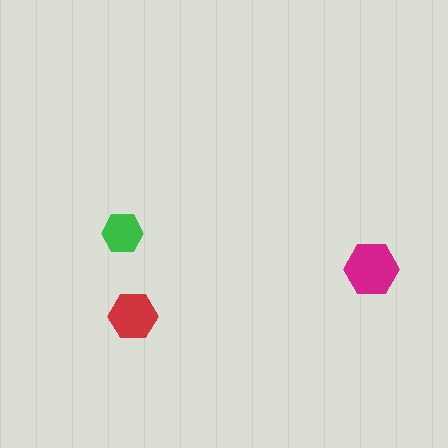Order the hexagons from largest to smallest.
the magenta one, the red one, the green one.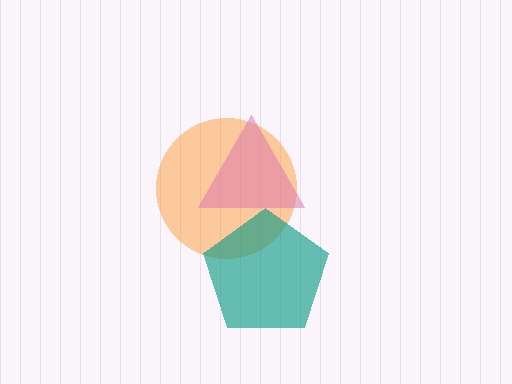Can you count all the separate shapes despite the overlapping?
Yes, there are 3 separate shapes.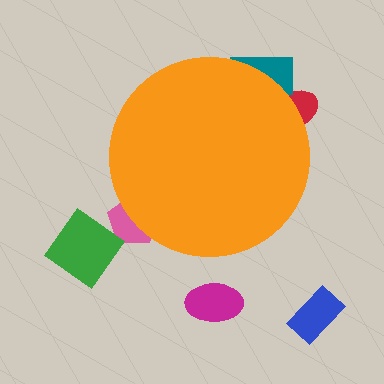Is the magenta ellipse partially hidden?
No, the magenta ellipse is fully visible.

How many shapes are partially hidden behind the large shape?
3 shapes are partially hidden.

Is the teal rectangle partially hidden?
Yes, the teal rectangle is partially hidden behind the orange circle.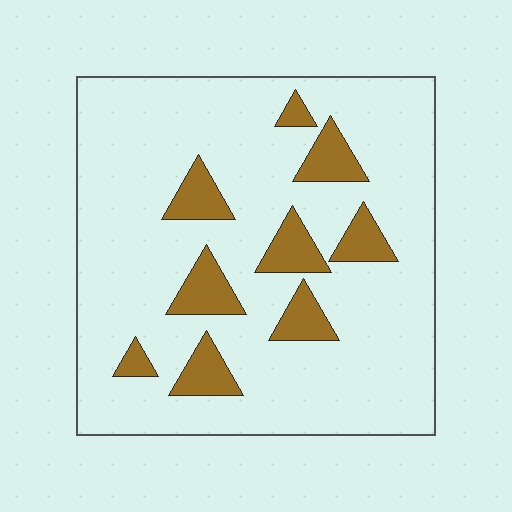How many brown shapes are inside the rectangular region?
9.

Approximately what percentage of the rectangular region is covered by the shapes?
Approximately 15%.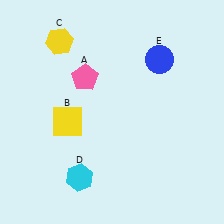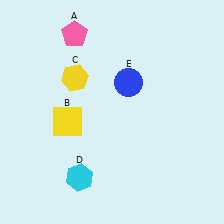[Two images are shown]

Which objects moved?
The objects that moved are: the pink pentagon (A), the yellow hexagon (C), the blue circle (E).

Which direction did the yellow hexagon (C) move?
The yellow hexagon (C) moved down.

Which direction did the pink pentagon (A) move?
The pink pentagon (A) moved up.